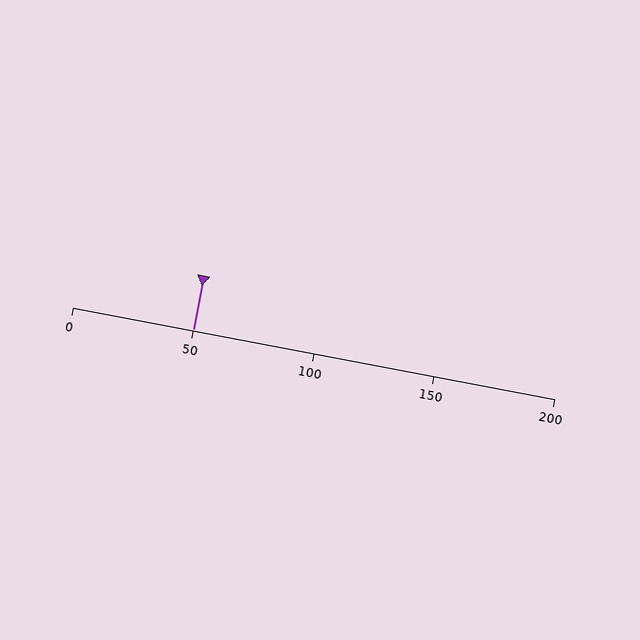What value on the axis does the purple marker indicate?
The marker indicates approximately 50.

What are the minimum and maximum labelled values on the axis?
The axis runs from 0 to 200.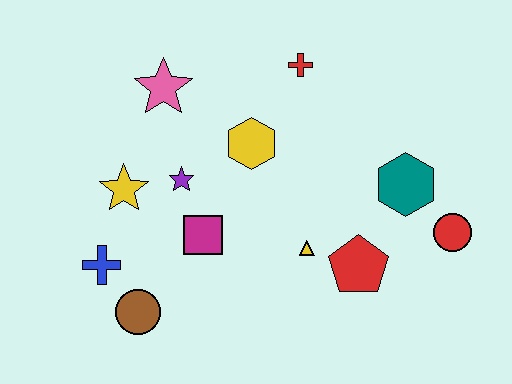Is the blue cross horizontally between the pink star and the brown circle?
No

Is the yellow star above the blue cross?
Yes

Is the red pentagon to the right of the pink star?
Yes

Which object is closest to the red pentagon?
The yellow triangle is closest to the red pentagon.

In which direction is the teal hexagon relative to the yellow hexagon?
The teal hexagon is to the right of the yellow hexagon.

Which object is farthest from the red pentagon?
The pink star is farthest from the red pentagon.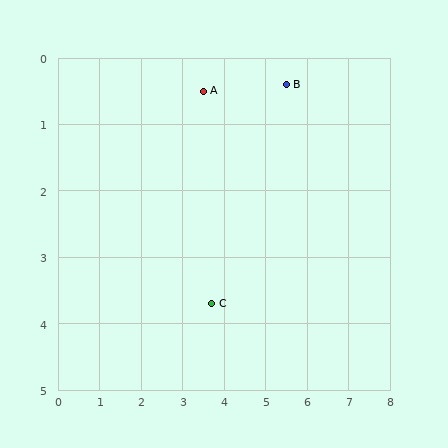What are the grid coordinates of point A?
Point A is at approximately (3.5, 0.5).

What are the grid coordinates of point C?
Point C is at approximately (3.7, 3.7).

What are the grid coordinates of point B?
Point B is at approximately (5.5, 0.4).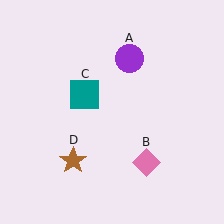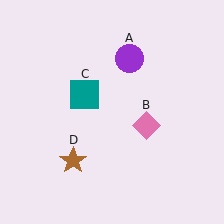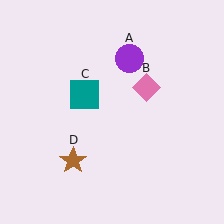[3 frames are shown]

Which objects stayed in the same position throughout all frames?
Purple circle (object A) and teal square (object C) and brown star (object D) remained stationary.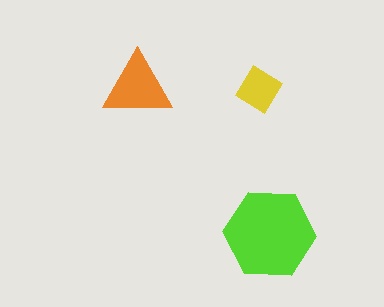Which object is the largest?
The lime hexagon.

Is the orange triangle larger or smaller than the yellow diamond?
Larger.